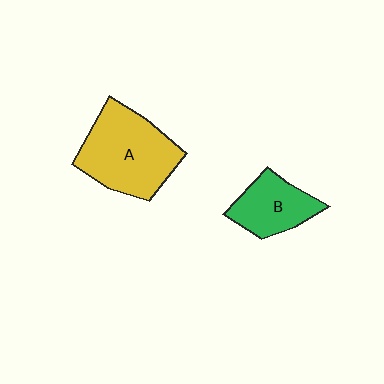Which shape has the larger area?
Shape A (yellow).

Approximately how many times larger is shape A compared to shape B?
Approximately 1.7 times.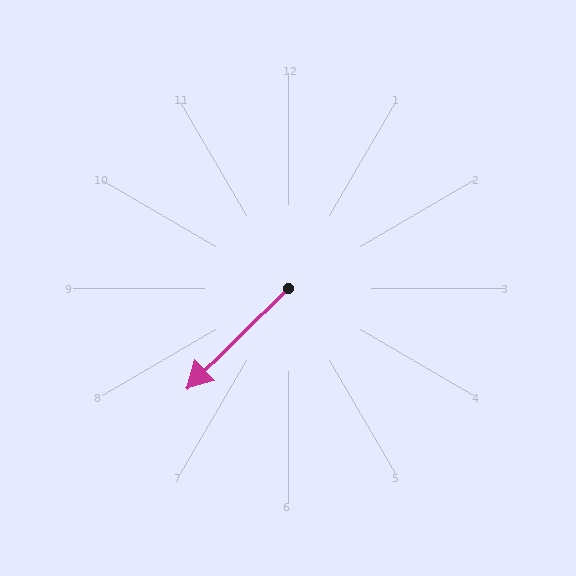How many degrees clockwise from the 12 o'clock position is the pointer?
Approximately 225 degrees.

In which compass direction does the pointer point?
Southwest.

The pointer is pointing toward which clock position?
Roughly 8 o'clock.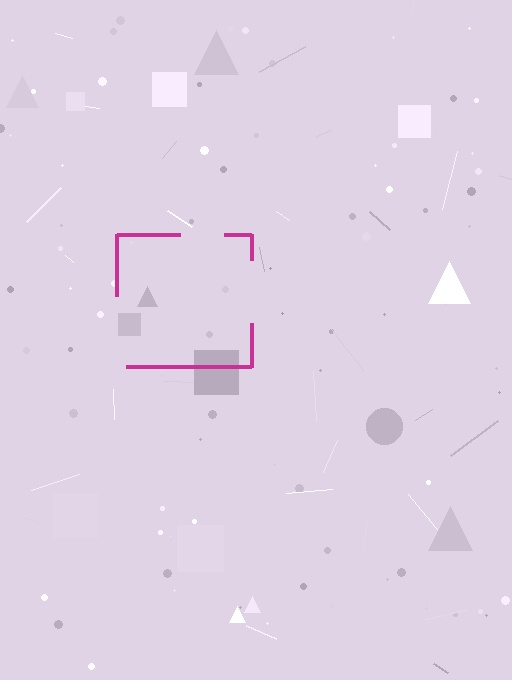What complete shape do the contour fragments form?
The contour fragments form a square.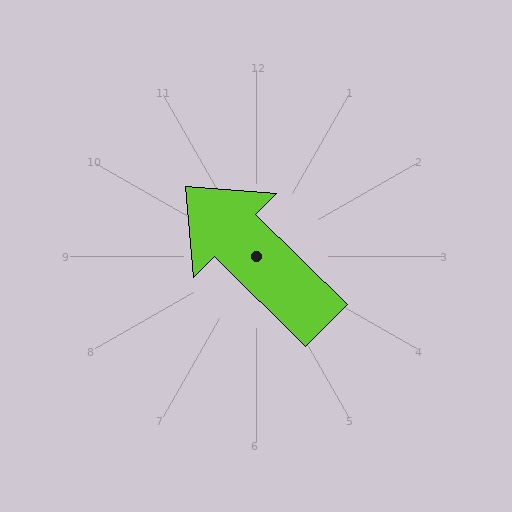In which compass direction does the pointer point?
Northwest.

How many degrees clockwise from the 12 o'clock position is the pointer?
Approximately 314 degrees.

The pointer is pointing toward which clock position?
Roughly 10 o'clock.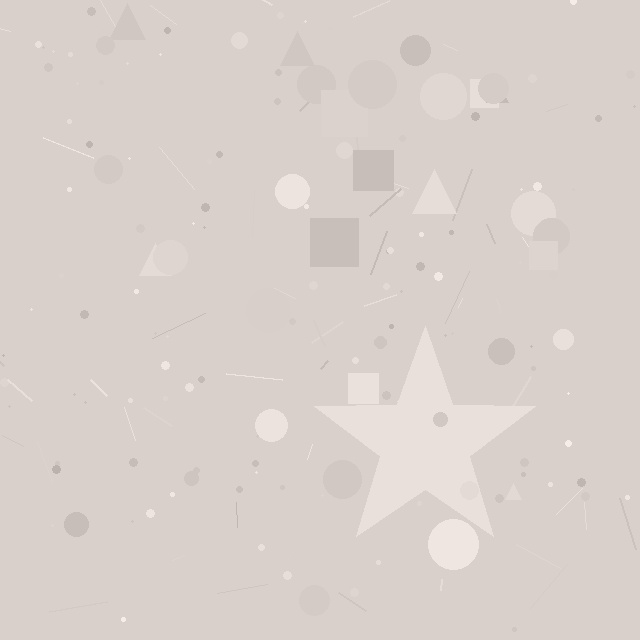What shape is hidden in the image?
A star is hidden in the image.